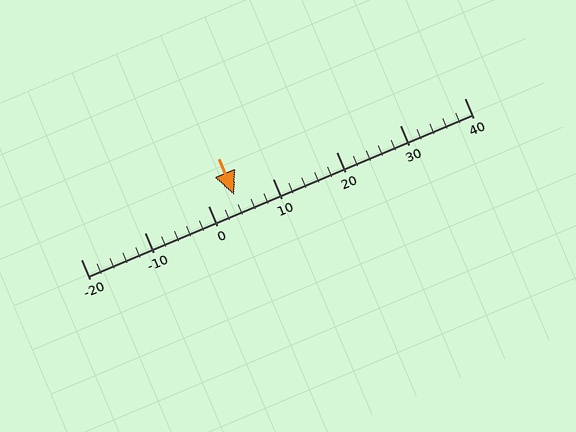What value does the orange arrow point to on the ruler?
The orange arrow points to approximately 4.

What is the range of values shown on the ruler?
The ruler shows values from -20 to 40.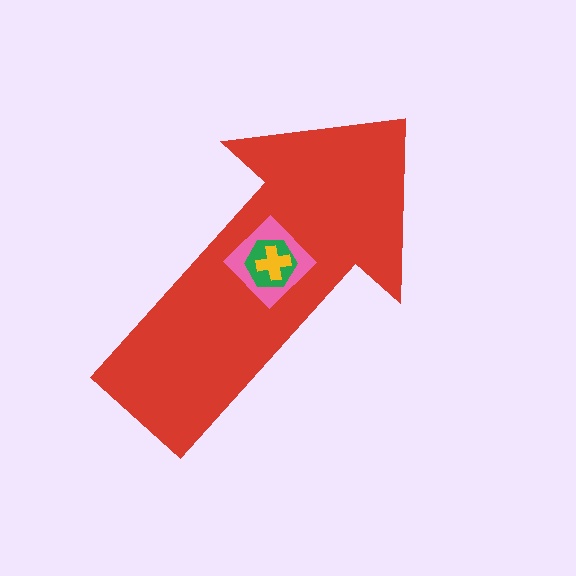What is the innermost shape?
The yellow cross.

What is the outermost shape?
The red arrow.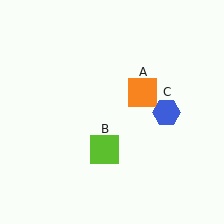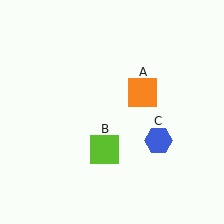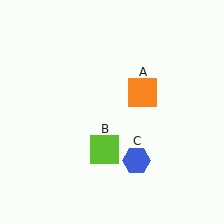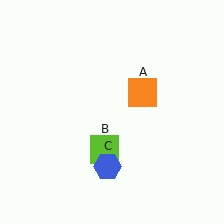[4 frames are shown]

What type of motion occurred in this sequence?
The blue hexagon (object C) rotated clockwise around the center of the scene.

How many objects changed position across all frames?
1 object changed position: blue hexagon (object C).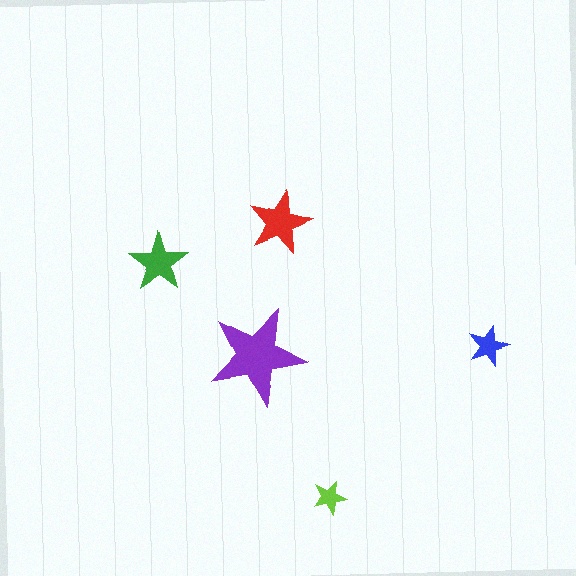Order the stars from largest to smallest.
the purple one, the red one, the green one, the blue one, the lime one.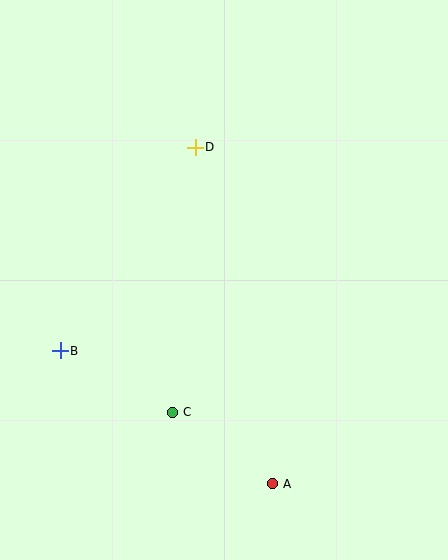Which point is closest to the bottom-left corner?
Point B is closest to the bottom-left corner.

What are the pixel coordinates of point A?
Point A is at (273, 484).